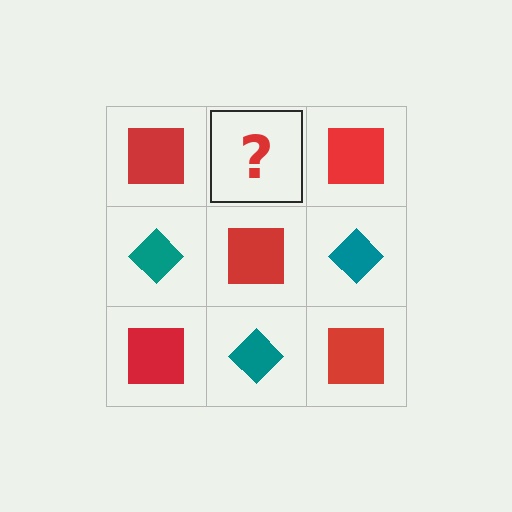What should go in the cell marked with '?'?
The missing cell should contain a teal diamond.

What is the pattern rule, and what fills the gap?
The rule is that it alternates red square and teal diamond in a checkerboard pattern. The gap should be filled with a teal diamond.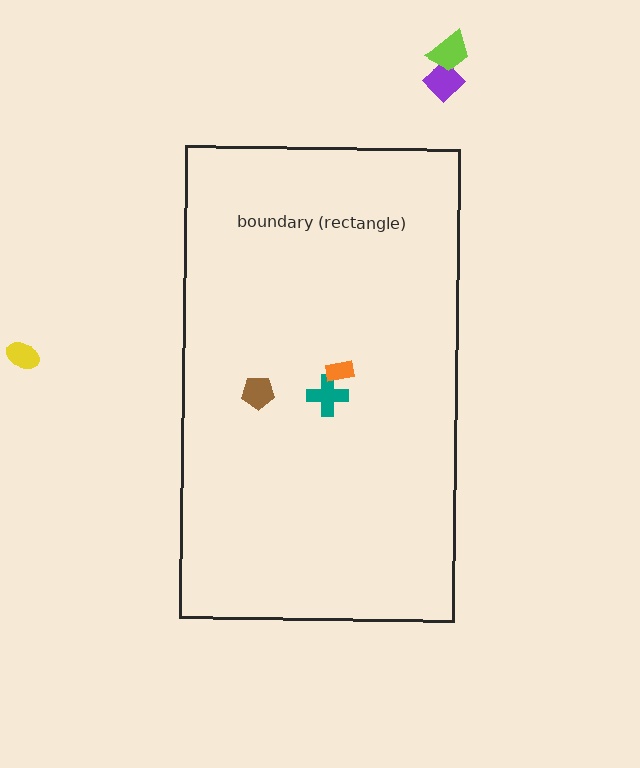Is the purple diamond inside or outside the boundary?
Outside.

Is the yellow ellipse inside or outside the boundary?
Outside.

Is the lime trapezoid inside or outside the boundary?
Outside.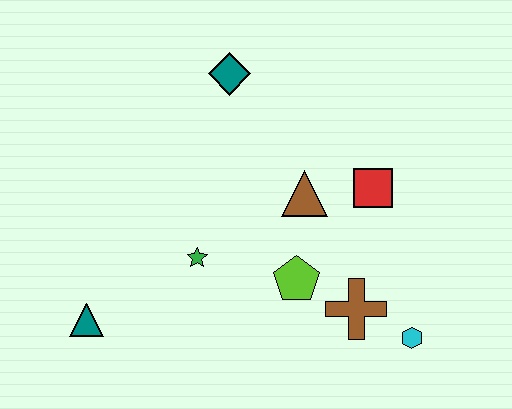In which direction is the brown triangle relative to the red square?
The brown triangle is to the left of the red square.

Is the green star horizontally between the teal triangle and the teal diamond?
Yes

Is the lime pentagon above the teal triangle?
Yes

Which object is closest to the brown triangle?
The red square is closest to the brown triangle.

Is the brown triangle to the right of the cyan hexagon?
No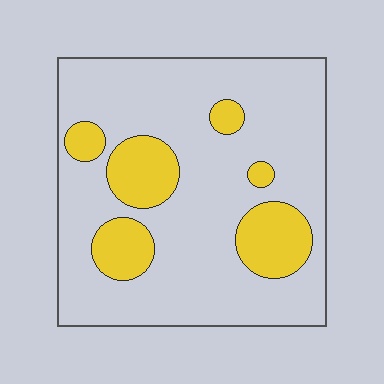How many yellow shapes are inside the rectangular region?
6.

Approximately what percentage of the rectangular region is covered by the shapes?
Approximately 20%.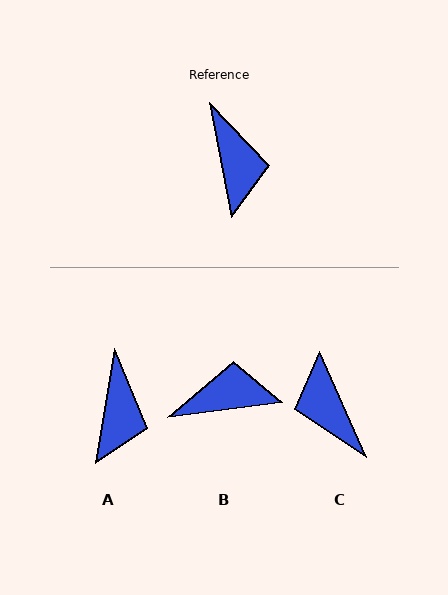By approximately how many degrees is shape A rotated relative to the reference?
Approximately 20 degrees clockwise.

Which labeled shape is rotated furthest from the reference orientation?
C, about 167 degrees away.